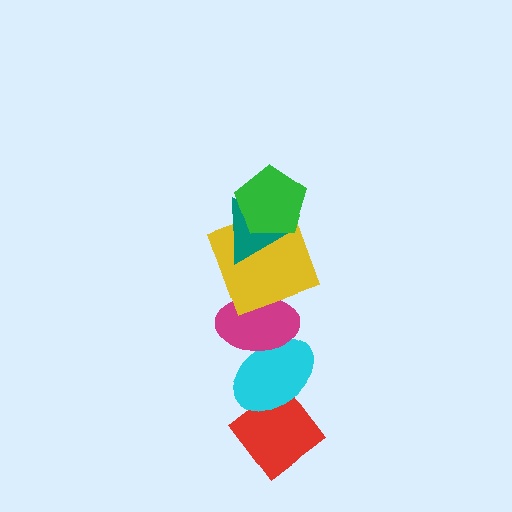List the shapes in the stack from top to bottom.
From top to bottom: the green pentagon, the teal triangle, the yellow square, the magenta ellipse, the cyan ellipse, the red diamond.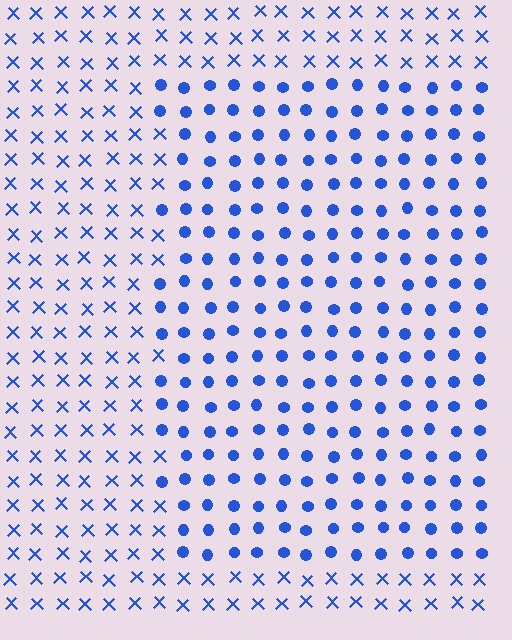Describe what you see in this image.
The image is filled with small blue elements arranged in a uniform grid. A rectangle-shaped region contains circles, while the surrounding area contains X marks. The boundary is defined purely by the change in element shape.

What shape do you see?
I see a rectangle.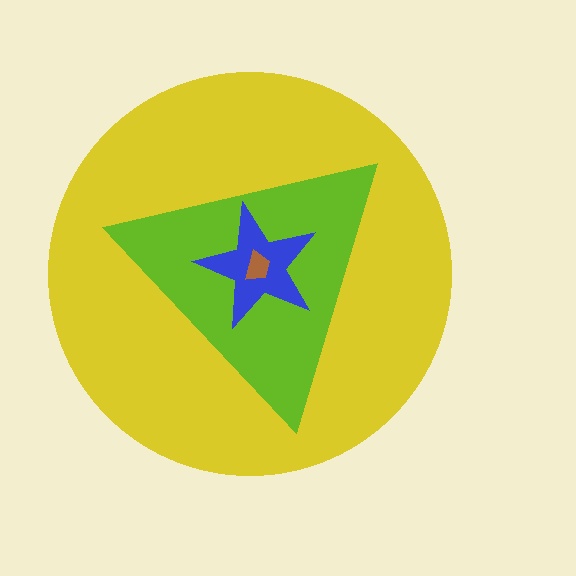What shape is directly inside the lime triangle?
The blue star.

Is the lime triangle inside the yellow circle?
Yes.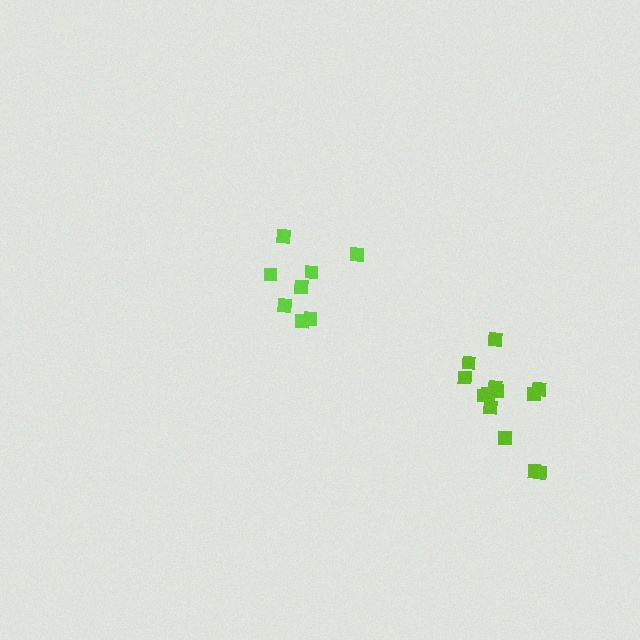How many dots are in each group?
Group 1: 8 dots, Group 2: 13 dots (21 total).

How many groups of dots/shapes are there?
There are 2 groups.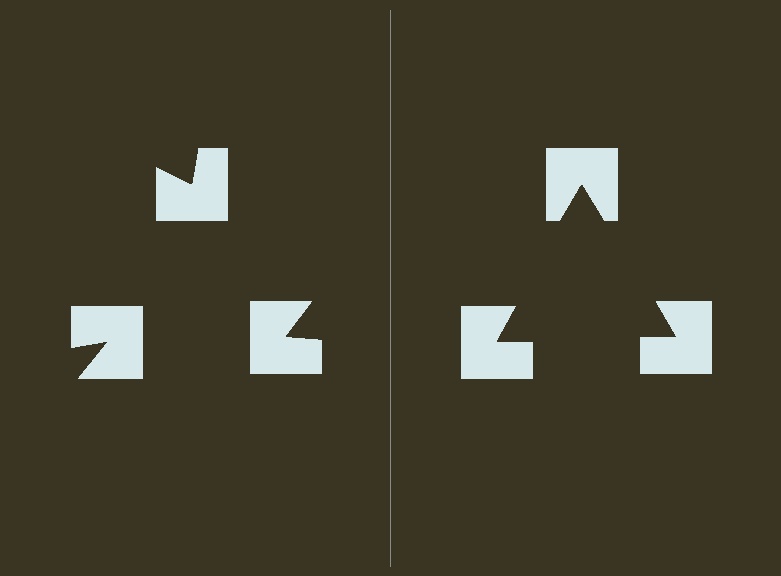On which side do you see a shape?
An illusory triangle appears on the right side. On the left side the wedge cuts are rotated, so no coherent shape forms.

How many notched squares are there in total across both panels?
6 — 3 on each side.